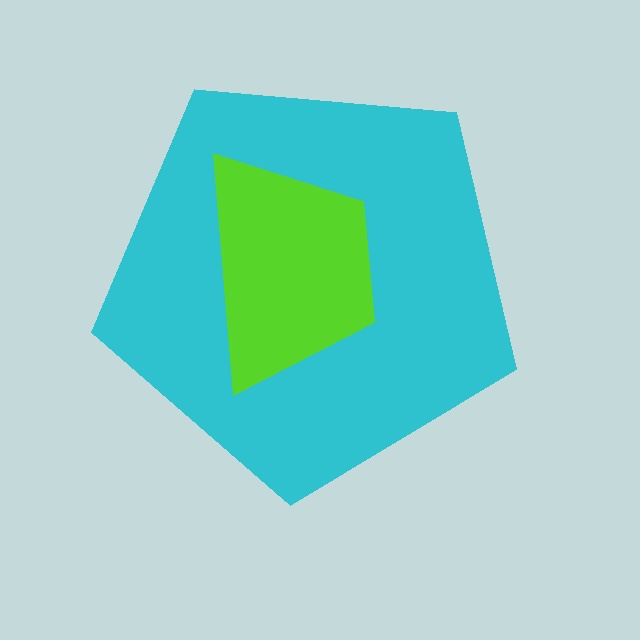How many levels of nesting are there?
2.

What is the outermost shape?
The cyan pentagon.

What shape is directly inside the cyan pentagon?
The lime trapezoid.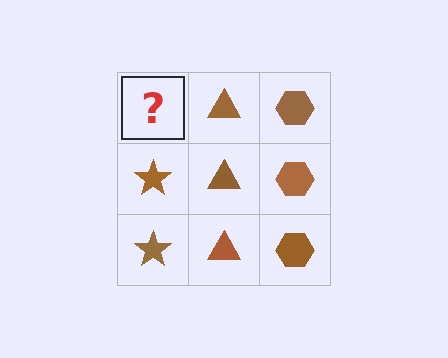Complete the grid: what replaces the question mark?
The question mark should be replaced with a brown star.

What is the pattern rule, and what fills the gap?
The rule is that each column has a consistent shape. The gap should be filled with a brown star.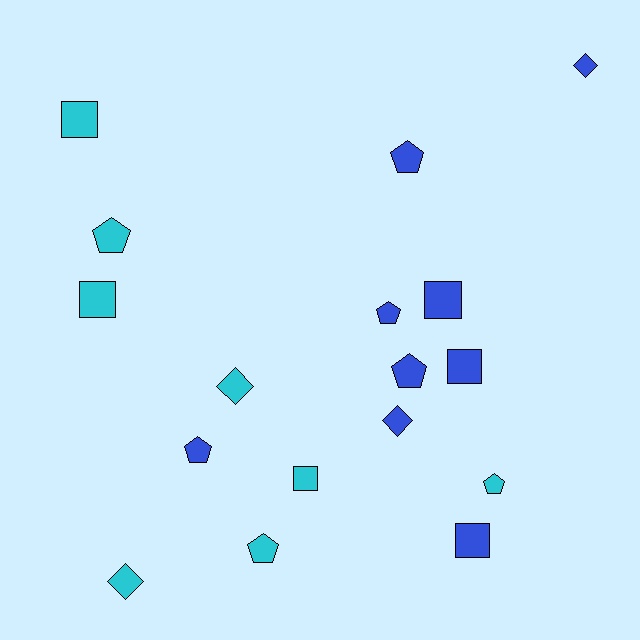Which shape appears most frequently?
Pentagon, with 7 objects.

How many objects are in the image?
There are 17 objects.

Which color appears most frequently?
Blue, with 9 objects.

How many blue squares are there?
There are 3 blue squares.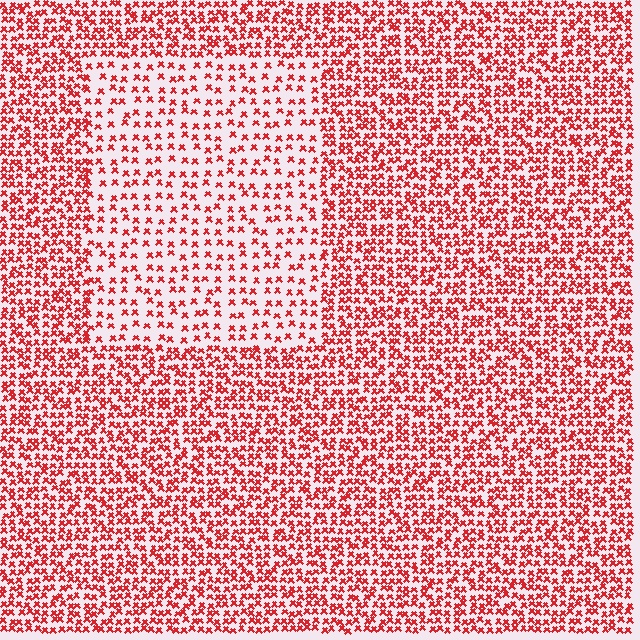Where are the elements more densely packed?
The elements are more densely packed outside the rectangle boundary.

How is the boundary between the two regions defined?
The boundary is defined by a change in element density (approximately 2.1x ratio). All elements are the same color, size, and shape.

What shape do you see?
I see a rectangle.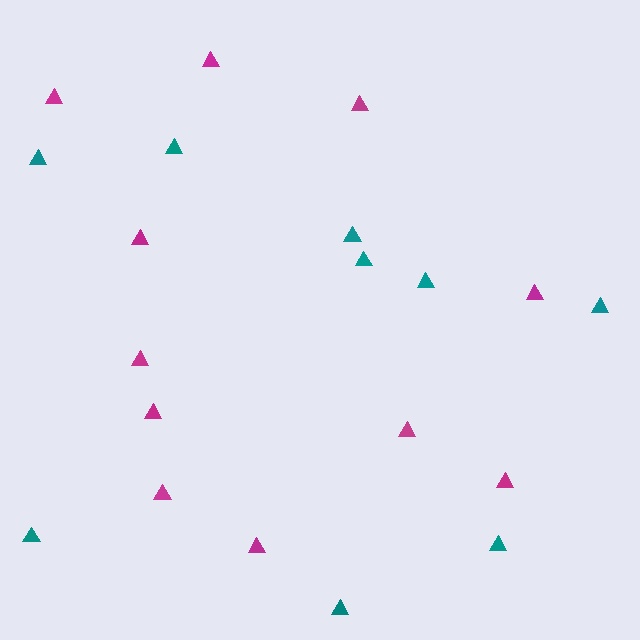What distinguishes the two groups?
There are 2 groups: one group of magenta triangles (11) and one group of teal triangles (9).